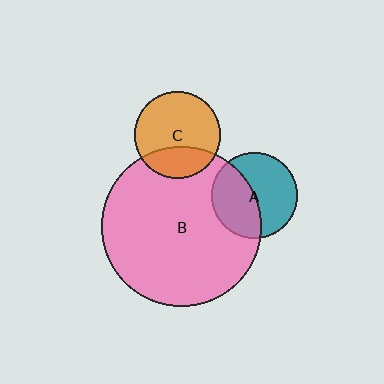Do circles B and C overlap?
Yes.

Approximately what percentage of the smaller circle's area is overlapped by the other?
Approximately 30%.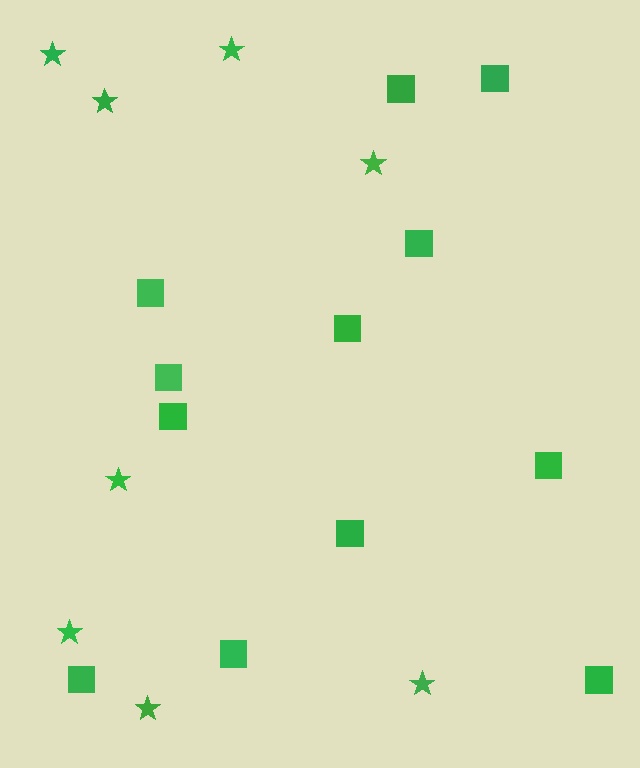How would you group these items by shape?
There are 2 groups: one group of squares (12) and one group of stars (8).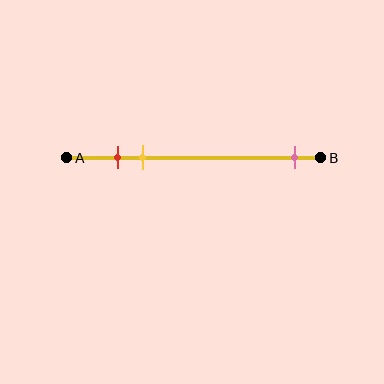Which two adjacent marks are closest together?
The red and yellow marks are the closest adjacent pair.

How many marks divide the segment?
There are 3 marks dividing the segment.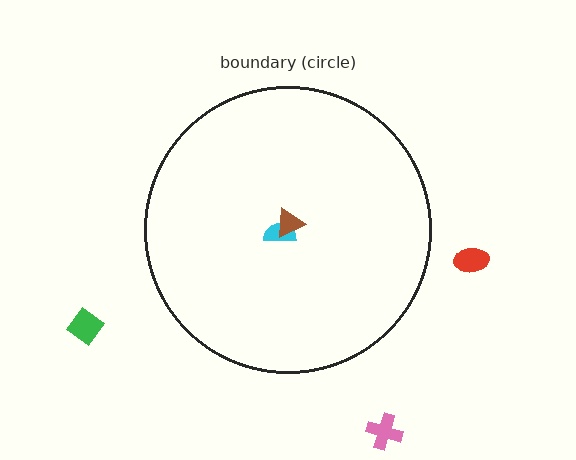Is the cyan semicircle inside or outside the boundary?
Inside.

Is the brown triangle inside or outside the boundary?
Inside.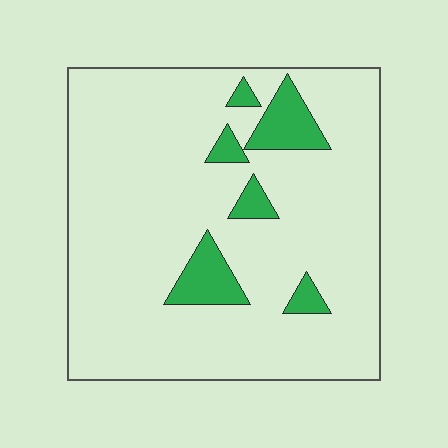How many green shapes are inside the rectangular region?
6.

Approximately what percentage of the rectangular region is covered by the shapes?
Approximately 10%.